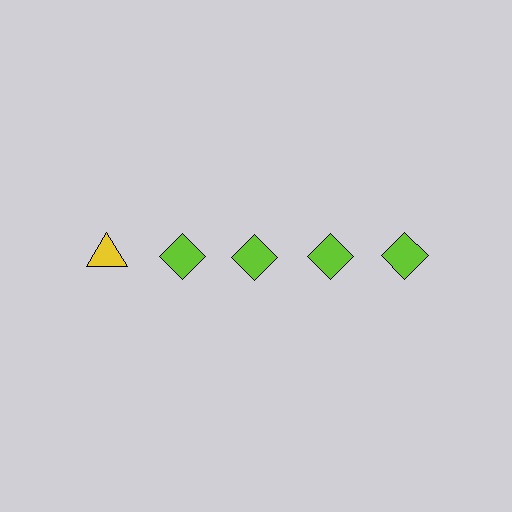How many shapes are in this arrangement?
There are 5 shapes arranged in a grid pattern.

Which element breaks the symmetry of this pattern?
The yellow triangle in the top row, leftmost column breaks the symmetry. All other shapes are lime diamonds.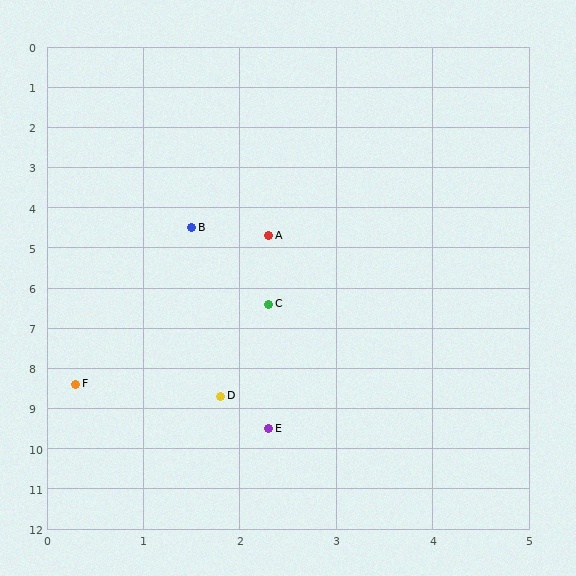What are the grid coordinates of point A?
Point A is at approximately (2.3, 4.7).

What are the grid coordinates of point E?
Point E is at approximately (2.3, 9.5).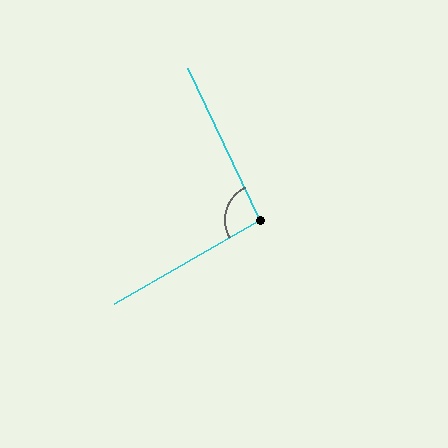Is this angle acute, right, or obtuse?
It is approximately a right angle.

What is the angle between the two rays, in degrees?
Approximately 95 degrees.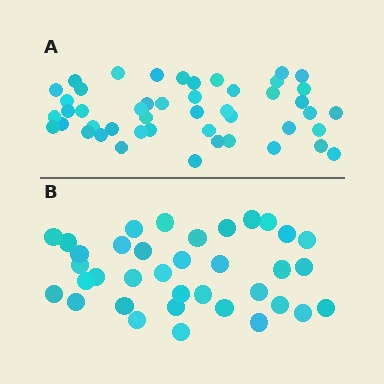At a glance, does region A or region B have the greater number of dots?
Region A (the top region) has more dots.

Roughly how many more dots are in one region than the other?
Region A has roughly 12 or so more dots than region B.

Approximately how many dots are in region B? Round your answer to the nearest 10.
About 40 dots. (The exact count is 36, which rounds to 40.)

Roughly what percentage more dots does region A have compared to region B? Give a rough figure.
About 30% more.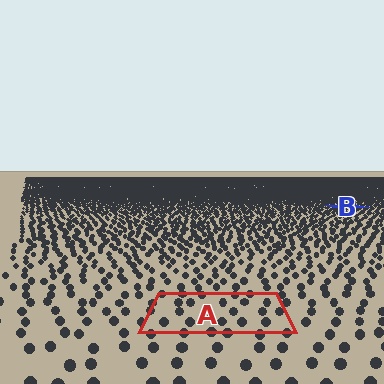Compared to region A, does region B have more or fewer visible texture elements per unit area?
Region B has more texture elements per unit area — they are packed more densely because it is farther away.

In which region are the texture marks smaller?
The texture marks are smaller in region B, because it is farther away.